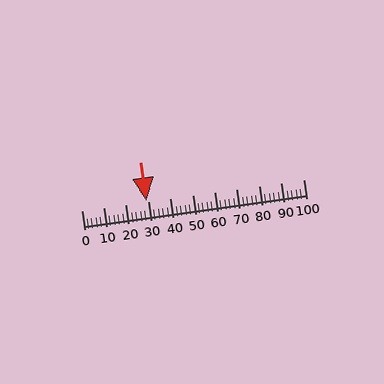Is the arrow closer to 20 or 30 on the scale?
The arrow is closer to 30.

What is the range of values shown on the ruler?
The ruler shows values from 0 to 100.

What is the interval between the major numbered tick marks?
The major tick marks are spaced 10 units apart.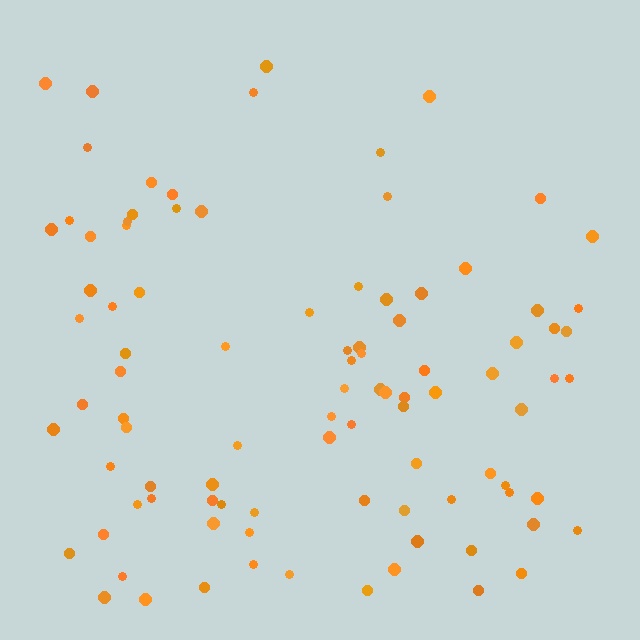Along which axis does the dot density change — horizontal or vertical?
Vertical.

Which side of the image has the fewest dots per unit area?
The top.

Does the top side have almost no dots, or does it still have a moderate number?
Still a moderate number, just noticeably fewer than the bottom.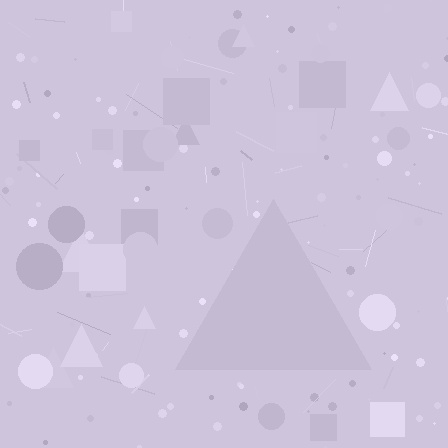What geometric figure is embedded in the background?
A triangle is embedded in the background.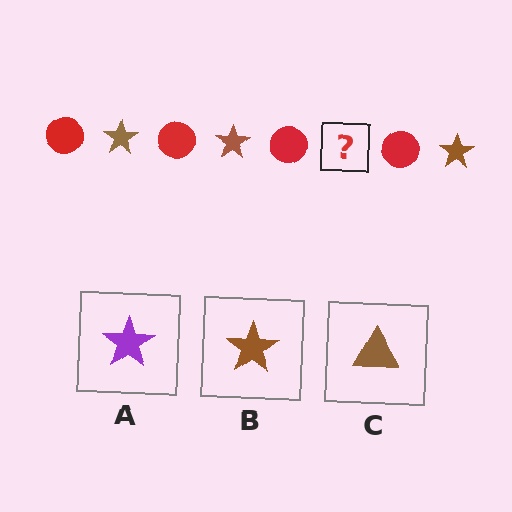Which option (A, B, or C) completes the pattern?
B.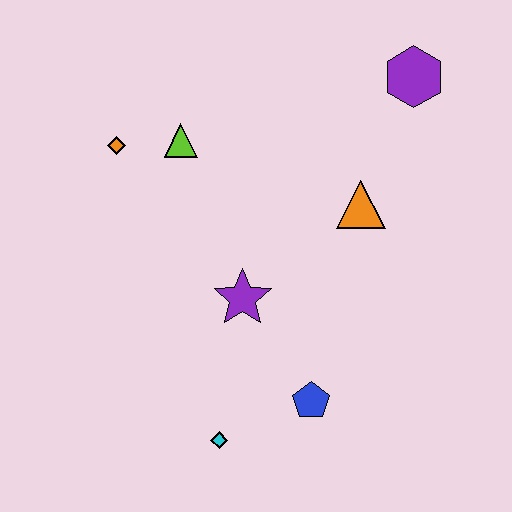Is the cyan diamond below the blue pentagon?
Yes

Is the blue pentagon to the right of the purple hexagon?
No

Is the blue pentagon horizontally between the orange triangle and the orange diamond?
Yes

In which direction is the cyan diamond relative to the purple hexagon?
The cyan diamond is below the purple hexagon.